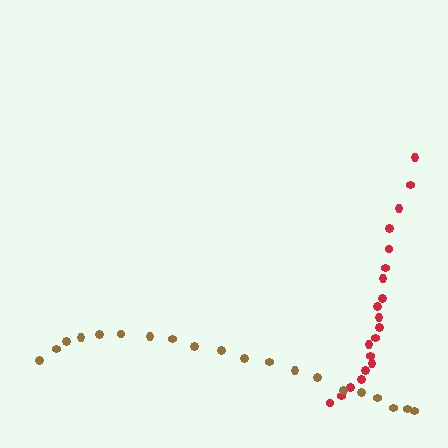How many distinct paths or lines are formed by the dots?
There are 2 distinct paths.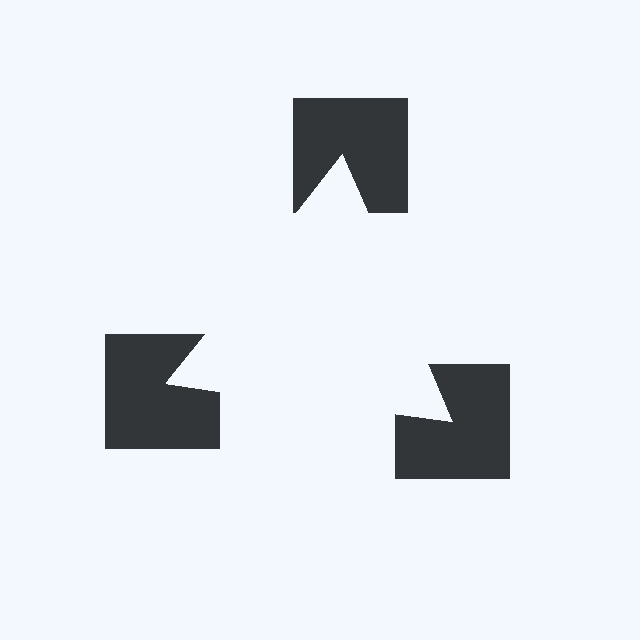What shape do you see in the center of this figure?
An illusory triangle — its edges are inferred from the aligned wedge cuts in the notched squares, not physically drawn.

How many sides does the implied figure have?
3 sides.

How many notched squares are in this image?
There are 3 — one at each vertex of the illusory triangle.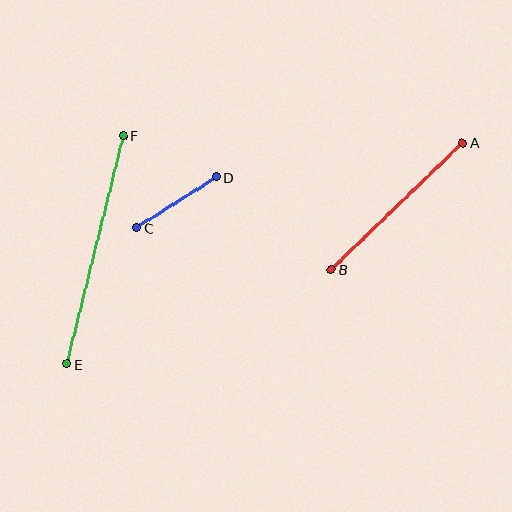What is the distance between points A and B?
The distance is approximately 183 pixels.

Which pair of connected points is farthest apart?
Points E and F are farthest apart.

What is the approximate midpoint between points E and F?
The midpoint is at approximately (95, 250) pixels.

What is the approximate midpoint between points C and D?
The midpoint is at approximately (177, 202) pixels.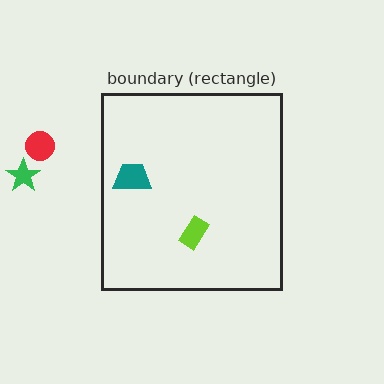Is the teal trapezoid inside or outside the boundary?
Inside.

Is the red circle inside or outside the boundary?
Outside.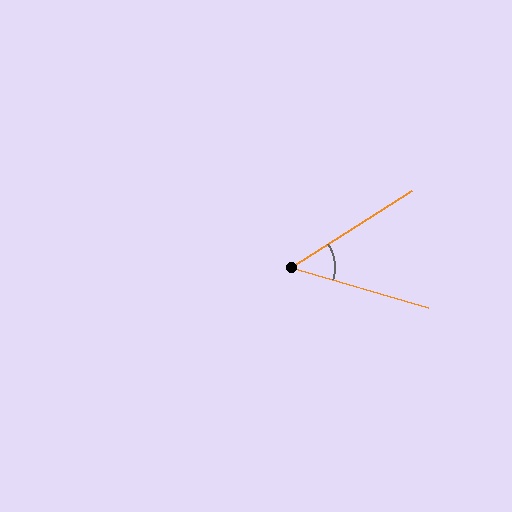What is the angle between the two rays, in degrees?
Approximately 49 degrees.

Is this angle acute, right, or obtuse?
It is acute.